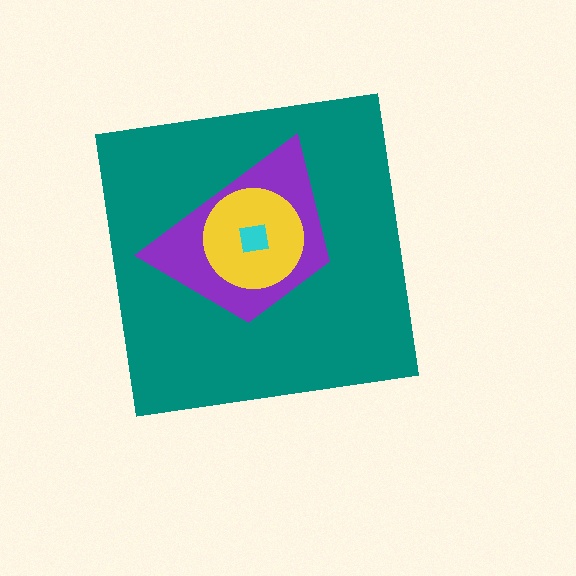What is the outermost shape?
The teal square.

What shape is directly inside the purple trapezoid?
The yellow circle.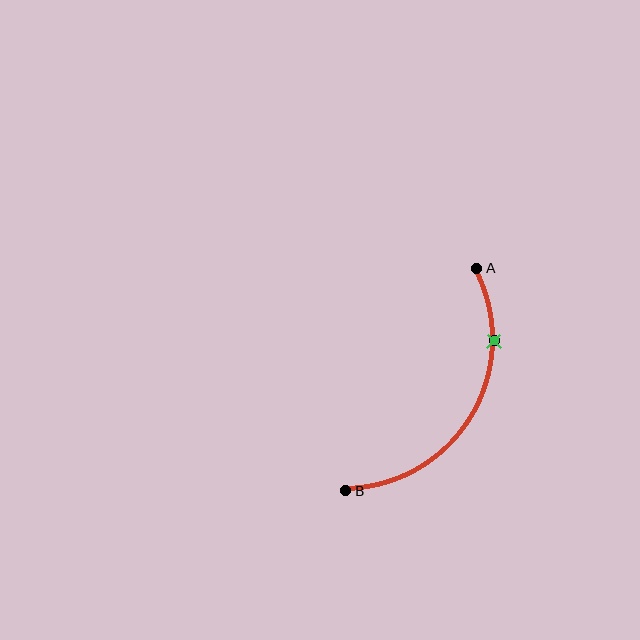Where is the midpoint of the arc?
The arc midpoint is the point on the curve farthest from the straight line joining A and B. It sits to the right of that line.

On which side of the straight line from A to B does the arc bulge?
The arc bulges to the right of the straight line connecting A and B.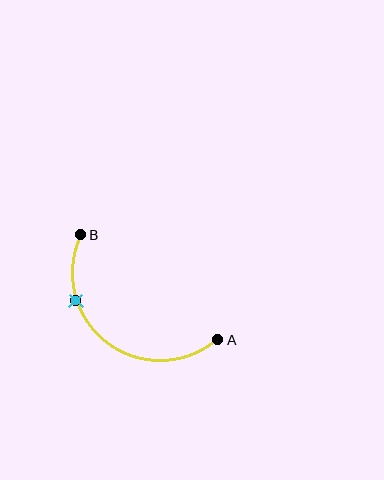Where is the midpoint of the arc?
The arc midpoint is the point on the curve farthest from the straight line joining A and B. It sits below and to the left of that line.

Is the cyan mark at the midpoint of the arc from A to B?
No. The cyan mark lies on the arc but is closer to endpoint B. The arc midpoint would be at the point on the curve equidistant along the arc from both A and B.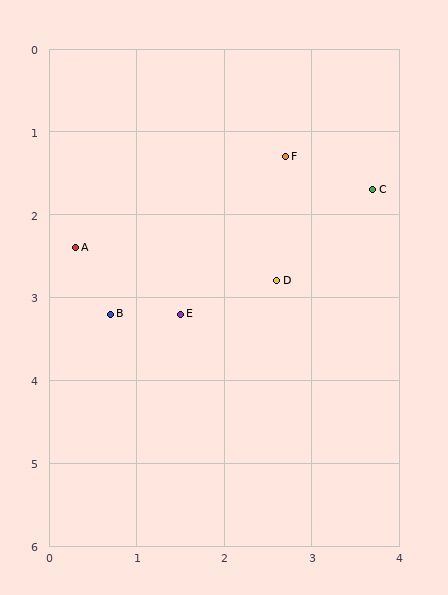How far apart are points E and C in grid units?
Points E and C are about 2.7 grid units apart.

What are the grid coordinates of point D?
Point D is at approximately (2.6, 2.8).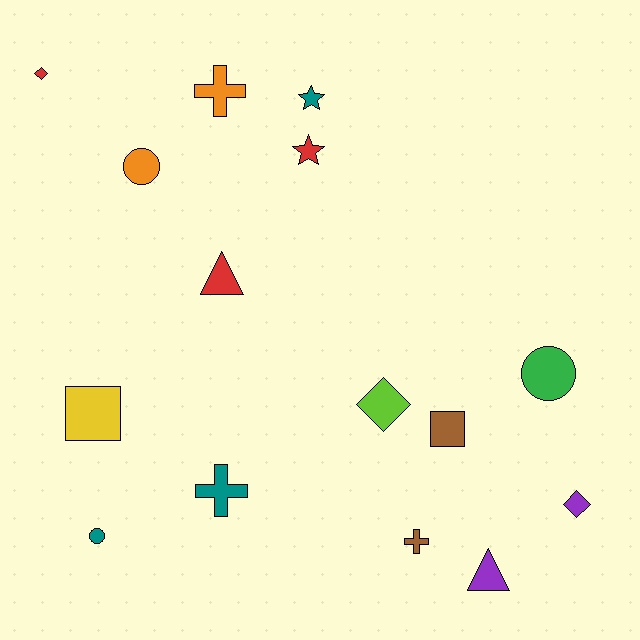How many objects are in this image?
There are 15 objects.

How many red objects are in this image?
There are 3 red objects.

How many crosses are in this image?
There are 3 crosses.